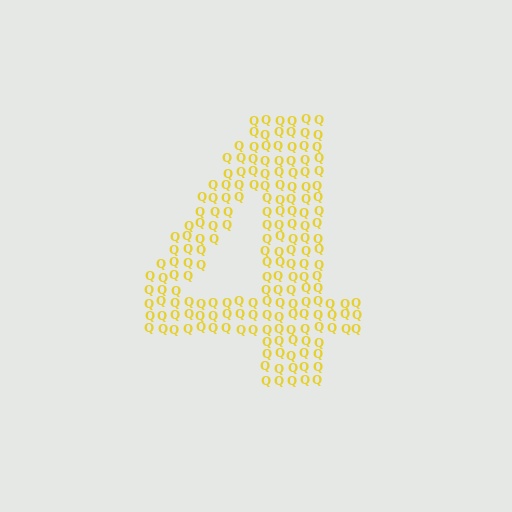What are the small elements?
The small elements are letter Q's.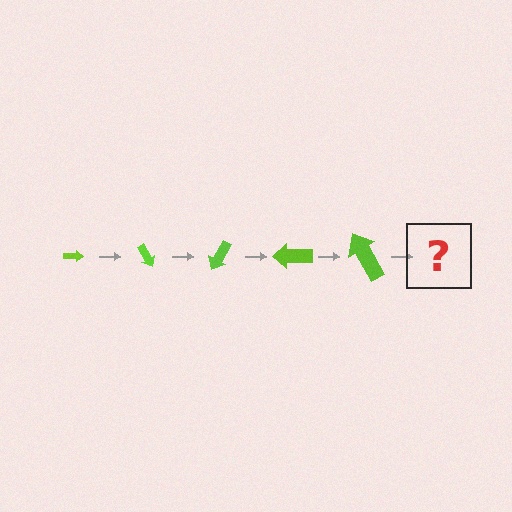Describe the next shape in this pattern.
It should be an arrow, larger than the previous one and rotated 300 degrees from the start.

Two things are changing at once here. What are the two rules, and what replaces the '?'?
The two rules are that the arrow grows larger each step and it rotates 60 degrees each step. The '?' should be an arrow, larger than the previous one and rotated 300 degrees from the start.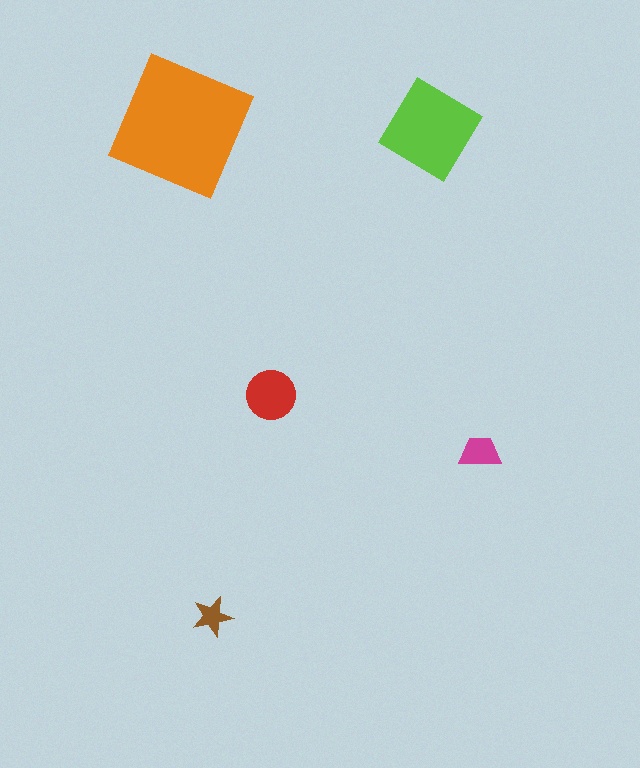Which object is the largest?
The orange square.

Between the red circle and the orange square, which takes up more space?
The orange square.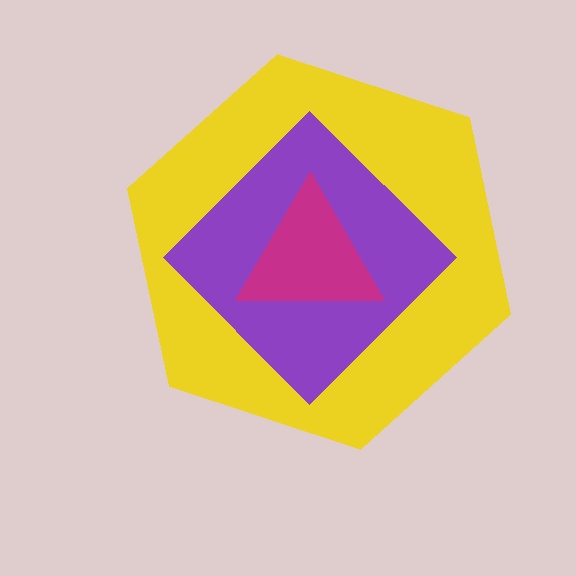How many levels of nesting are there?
3.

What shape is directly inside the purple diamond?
The magenta triangle.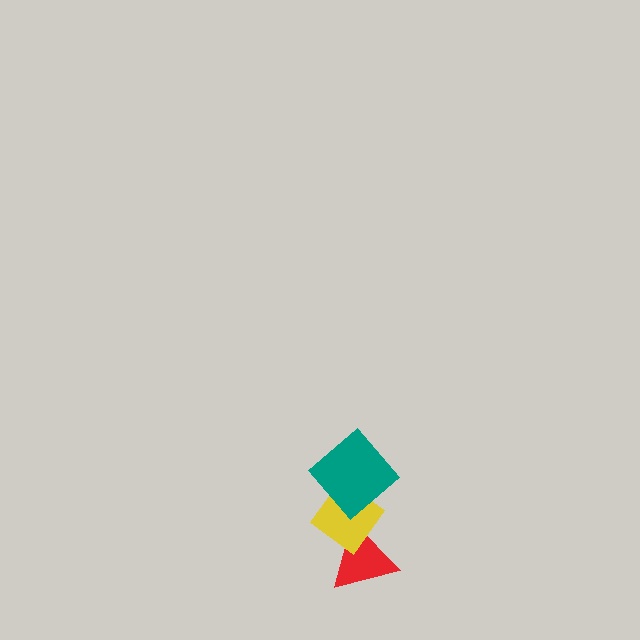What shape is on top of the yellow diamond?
The teal diamond is on top of the yellow diamond.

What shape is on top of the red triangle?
The yellow diamond is on top of the red triangle.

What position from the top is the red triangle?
The red triangle is 3rd from the top.